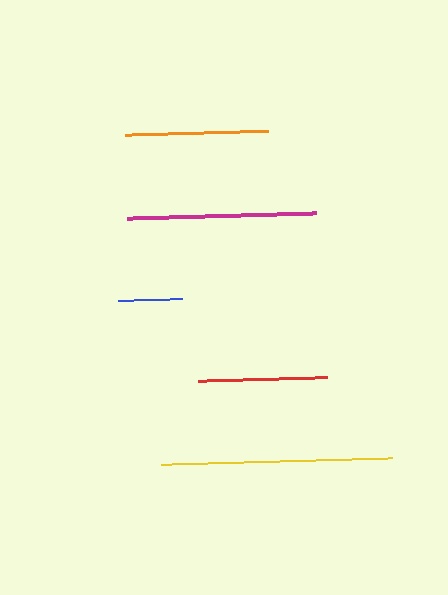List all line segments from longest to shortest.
From longest to shortest: yellow, magenta, orange, red, blue.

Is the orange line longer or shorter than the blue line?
The orange line is longer than the blue line.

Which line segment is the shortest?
The blue line is the shortest at approximately 64 pixels.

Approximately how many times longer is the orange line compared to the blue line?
The orange line is approximately 2.2 times the length of the blue line.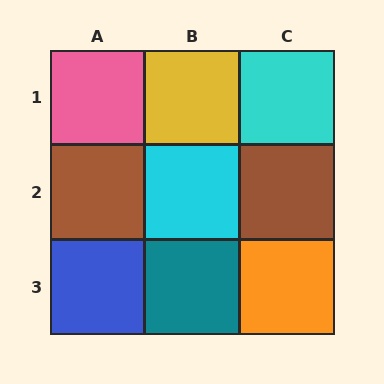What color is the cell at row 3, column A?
Blue.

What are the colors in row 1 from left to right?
Pink, yellow, cyan.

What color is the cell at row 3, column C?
Orange.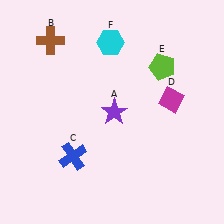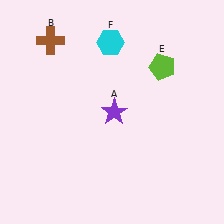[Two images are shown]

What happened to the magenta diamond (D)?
The magenta diamond (D) was removed in Image 2. It was in the top-right area of Image 1.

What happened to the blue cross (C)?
The blue cross (C) was removed in Image 2. It was in the bottom-left area of Image 1.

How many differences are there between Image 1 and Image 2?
There are 2 differences between the two images.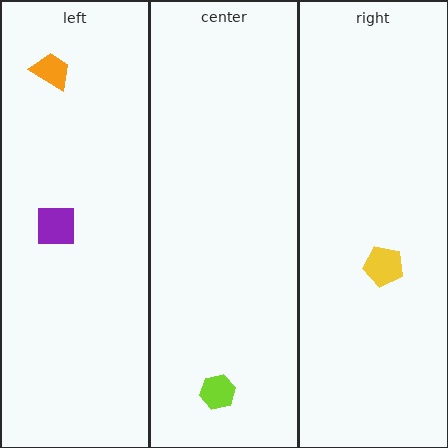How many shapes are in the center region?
1.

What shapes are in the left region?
The purple square, the orange trapezoid.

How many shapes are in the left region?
2.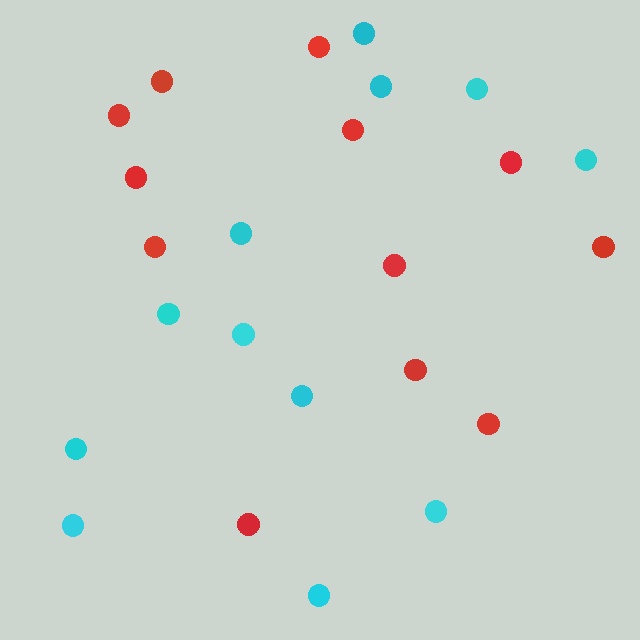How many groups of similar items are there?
There are 2 groups: one group of cyan circles (12) and one group of red circles (12).